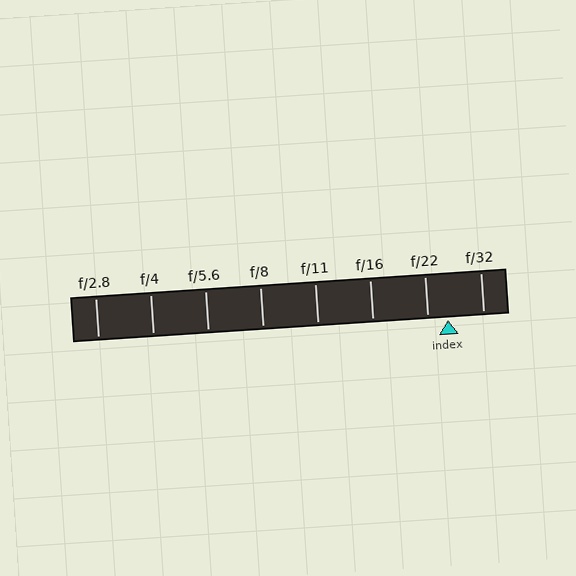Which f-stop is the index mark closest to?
The index mark is closest to f/22.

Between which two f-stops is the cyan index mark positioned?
The index mark is between f/22 and f/32.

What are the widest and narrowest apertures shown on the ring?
The widest aperture shown is f/2.8 and the narrowest is f/32.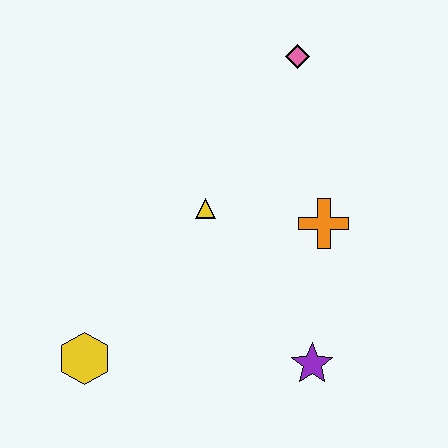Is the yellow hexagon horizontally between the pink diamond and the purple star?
No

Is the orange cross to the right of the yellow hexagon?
Yes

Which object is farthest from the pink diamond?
The yellow hexagon is farthest from the pink diamond.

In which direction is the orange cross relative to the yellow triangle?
The orange cross is to the right of the yellow triangle.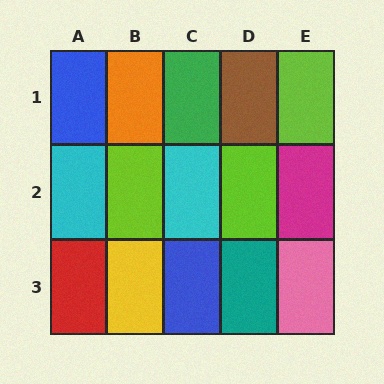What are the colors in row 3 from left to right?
Red, yellow, blue, teal, pink.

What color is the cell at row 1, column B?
Orange.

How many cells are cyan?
2 cells are cyan.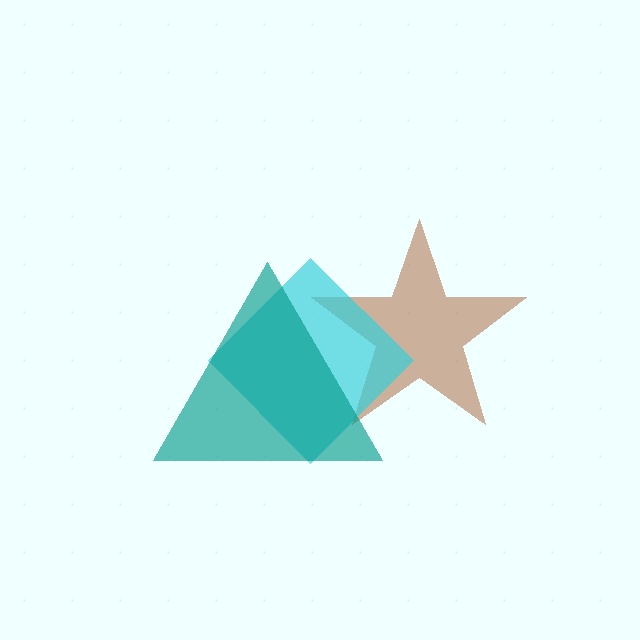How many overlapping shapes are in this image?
There are 3 overlapping shapes in the image.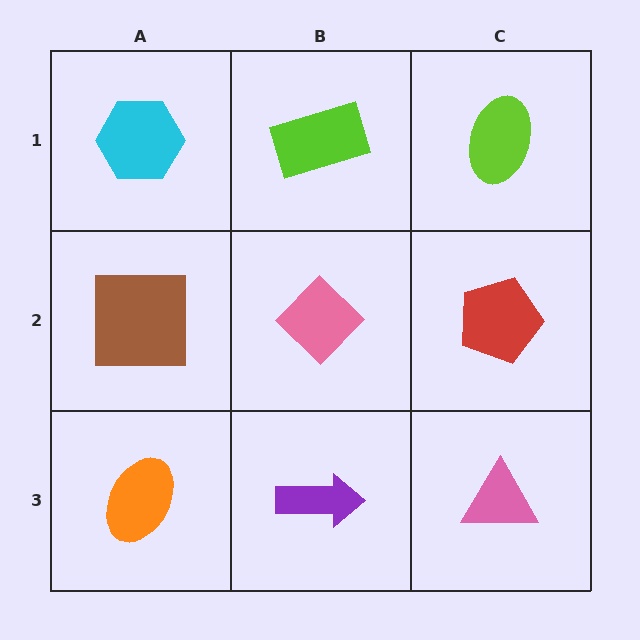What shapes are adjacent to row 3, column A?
A brown square (row 2, column A), a purple arrow (row 3, column B).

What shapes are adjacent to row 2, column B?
A lime rectangle (row 1, column B), a purple arrow (row 3, column B), a brown square (row 2, column A), a red pentagon (row 2, column C).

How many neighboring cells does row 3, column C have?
2.